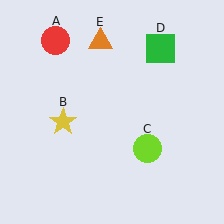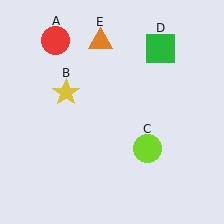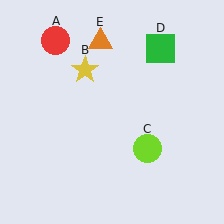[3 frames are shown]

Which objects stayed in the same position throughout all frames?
Red circle (object A) and lime circle (object C) and green square (object D) and orange triangle (object E) remained stationary.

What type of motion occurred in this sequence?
The yellow star (object B) rotated clockwise around the center of the scene.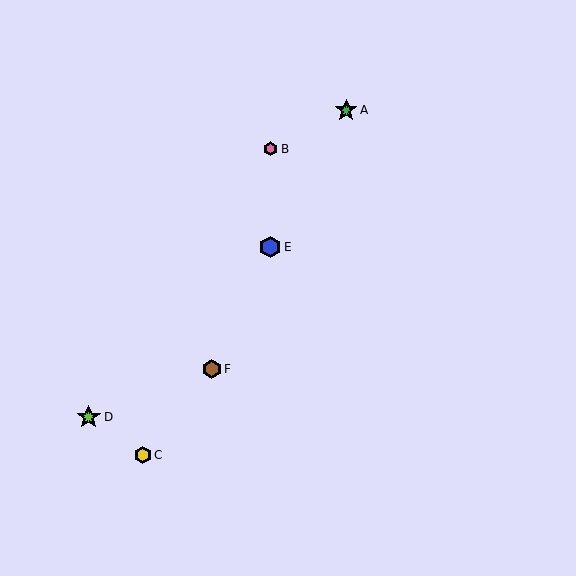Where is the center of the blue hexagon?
The center of the blue hexagon is at (270, 247).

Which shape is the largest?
The lime star (labeled D) is the largest.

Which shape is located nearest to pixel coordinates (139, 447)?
The yellow hexagon (labeled C) at (143, 455) is nearest to that location.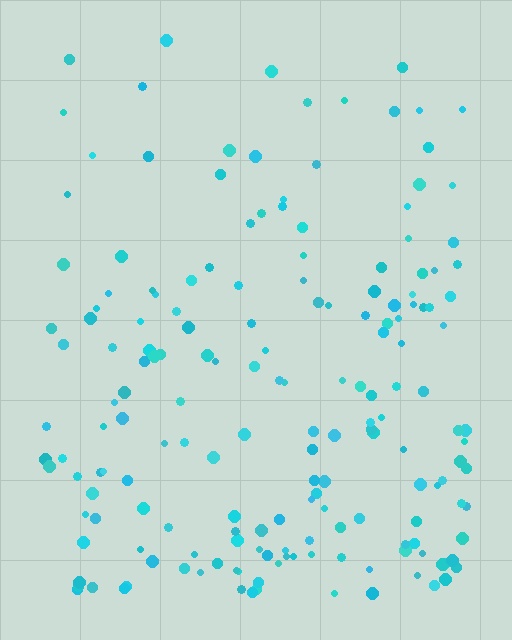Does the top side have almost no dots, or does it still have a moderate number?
Still a moderate number, just noticeably fewer than the bottom.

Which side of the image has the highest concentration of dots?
The bottom.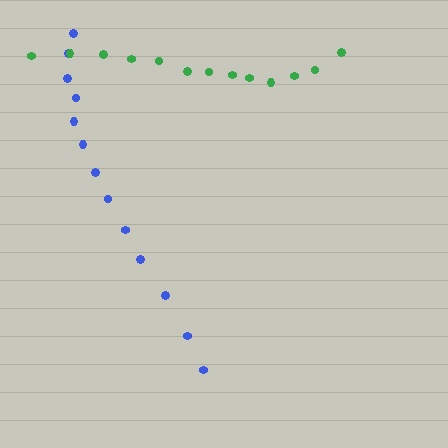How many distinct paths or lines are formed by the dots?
There are 2 distinct paths.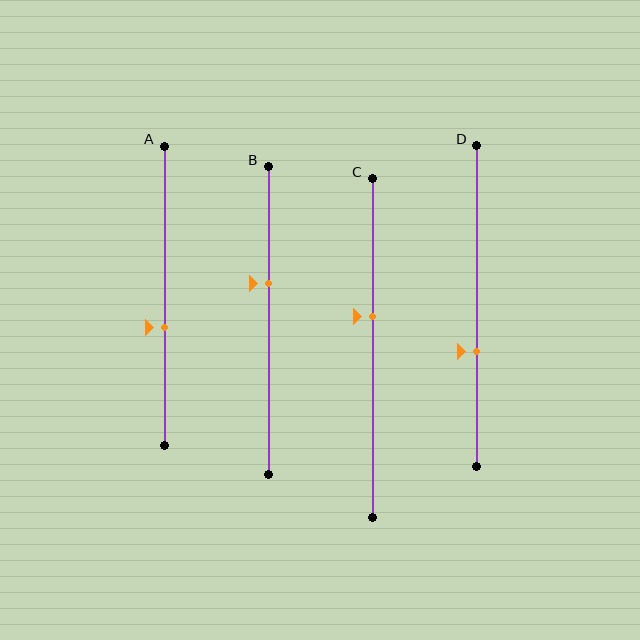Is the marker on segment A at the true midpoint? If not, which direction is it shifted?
No, the marker on segment A is shifted downward by about 11% of the segment length.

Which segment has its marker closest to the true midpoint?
Segment C has its marker closest to the true midpoint.